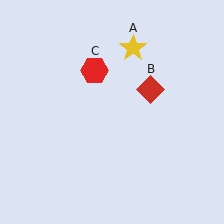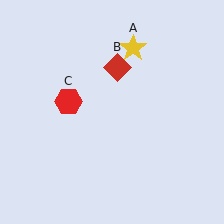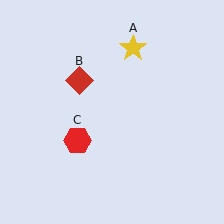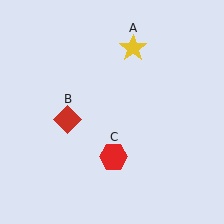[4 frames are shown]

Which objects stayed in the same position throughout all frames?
Yellow star (object A) remained stationary.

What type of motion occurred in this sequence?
The red diamond (object B), red hexagon (object C) rotated counterclockwise around the center of the scene.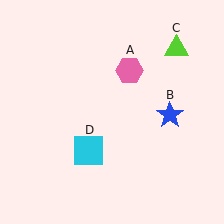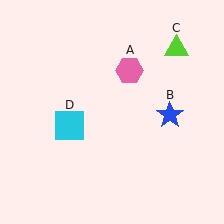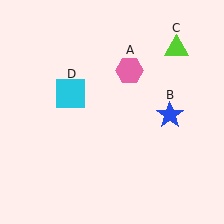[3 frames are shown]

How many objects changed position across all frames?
1 object changed position: cyan square (object D).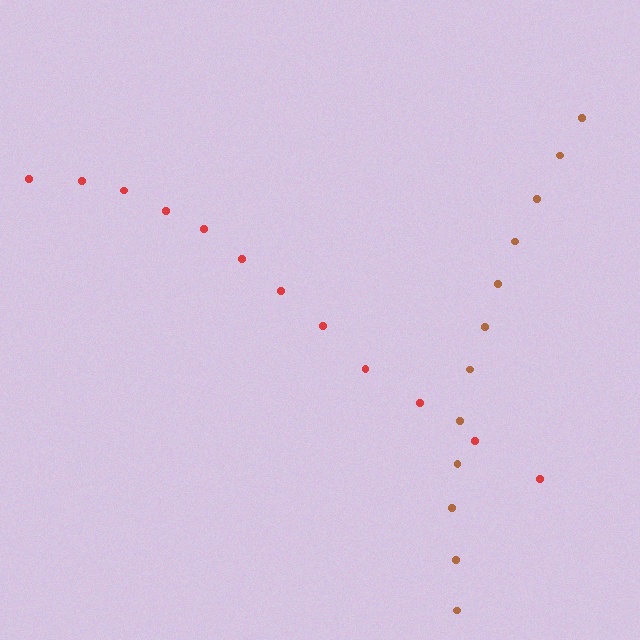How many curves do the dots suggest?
There are 2 distinct paths.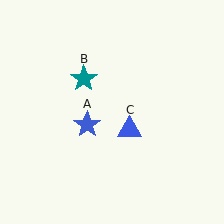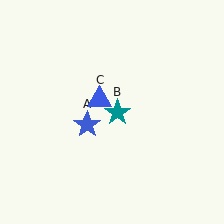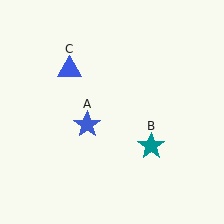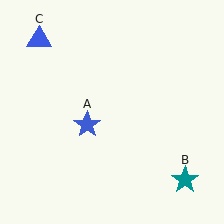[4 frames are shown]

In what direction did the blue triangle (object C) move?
The blue triangle (object C) moved up and to the left.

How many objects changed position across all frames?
2 objects changed position: teal star (object B), blue triangle (object C).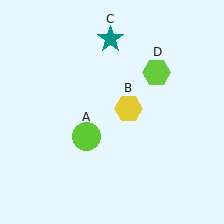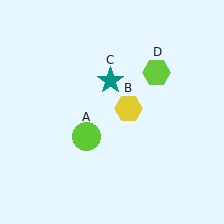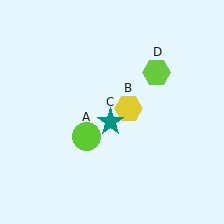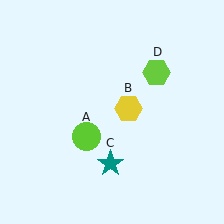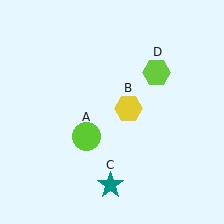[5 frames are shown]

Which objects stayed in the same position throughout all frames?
Lime circle (object A) and yellow hexagon (object B) and lime hexagon (object D) remained stationary.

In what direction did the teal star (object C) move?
The teal star (object C) moved down.